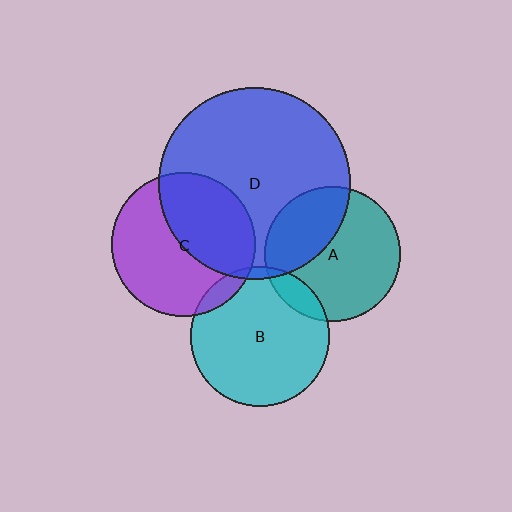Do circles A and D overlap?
Yes.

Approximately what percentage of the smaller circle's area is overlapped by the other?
Approximately 35%.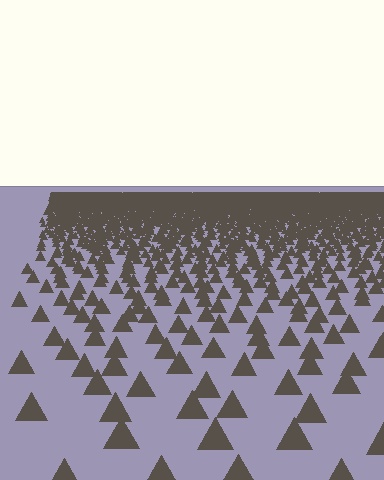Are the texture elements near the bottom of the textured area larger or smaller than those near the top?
Larger. Near the bottom, elements are closer to the viewer and appear at a bigger on-screen size.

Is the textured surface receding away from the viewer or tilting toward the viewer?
The surface is receding away from the viewer. Texture elements get smaller and denser toward the top.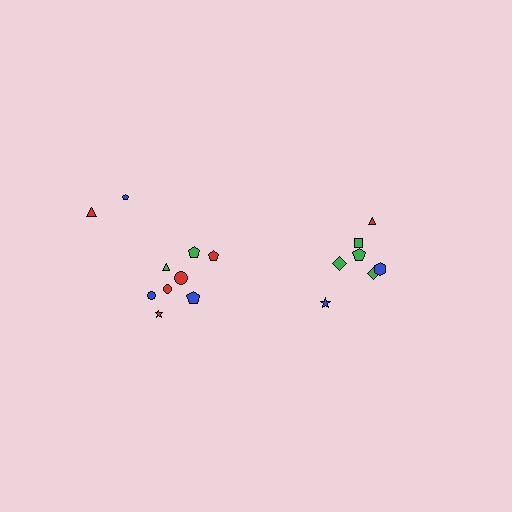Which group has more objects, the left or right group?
The left group.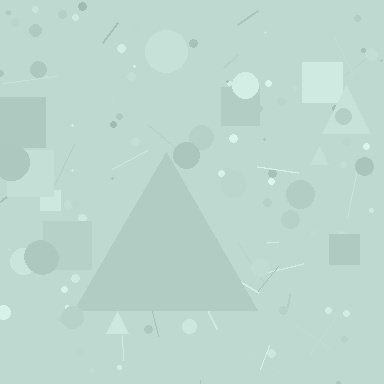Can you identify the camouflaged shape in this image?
The camouflaged shape is a triangle.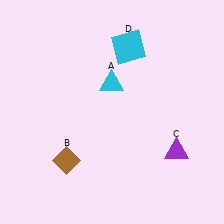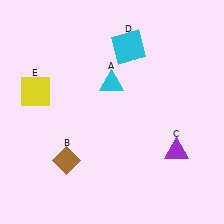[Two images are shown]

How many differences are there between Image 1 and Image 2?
There is 1 difference between the two images.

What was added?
A yellow square (E) was added in Image 2.